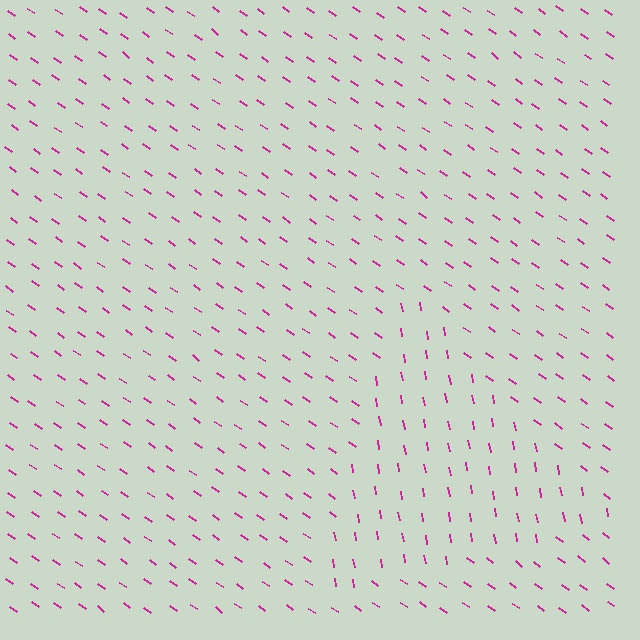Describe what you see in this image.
The image is filled with small magenta line segments. A triangle region in the image has lines oriented differently from the surrounding lines, creating a visible texture boundary.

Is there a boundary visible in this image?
Yes, there is a texture boundary formed by a change in line orientation.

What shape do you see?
I see a triangle.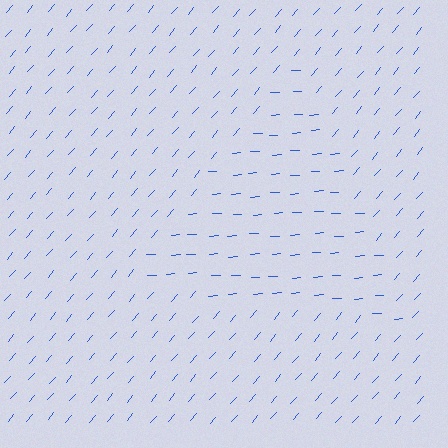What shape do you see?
I see a triangle.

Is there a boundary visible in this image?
Yes, there is a texture boundary formed by a change in line orientation.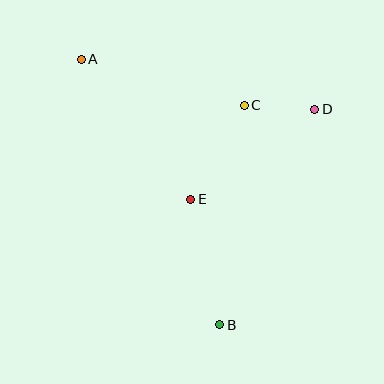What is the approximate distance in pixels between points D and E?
The distance between D and E is approximately 153 pixels.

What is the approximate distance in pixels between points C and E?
The distance between C and E is approximately 108 pixels.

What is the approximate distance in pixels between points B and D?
The distance between B and D is approximately 236 pixels.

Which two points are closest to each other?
Points C and D are closest to each other.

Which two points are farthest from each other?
Points A and B are farthest from each other.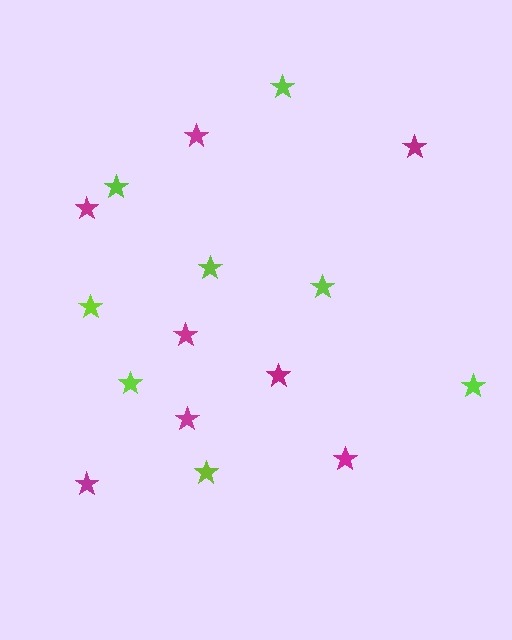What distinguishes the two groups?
There are 2 groups: one group of magenta stars (8) and one group of lime stars (8).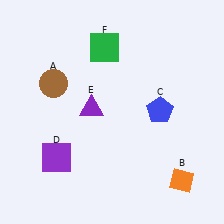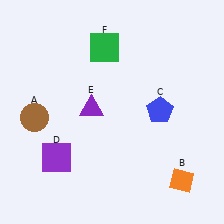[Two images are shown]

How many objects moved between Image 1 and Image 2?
1 object moved between the two images.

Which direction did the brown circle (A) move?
The brown circle (A) moved down.